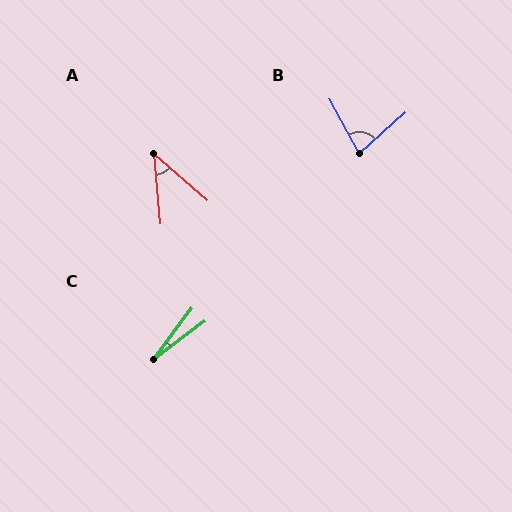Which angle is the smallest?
C, at approximately 16 degrees.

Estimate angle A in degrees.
Approximately 43 degrees.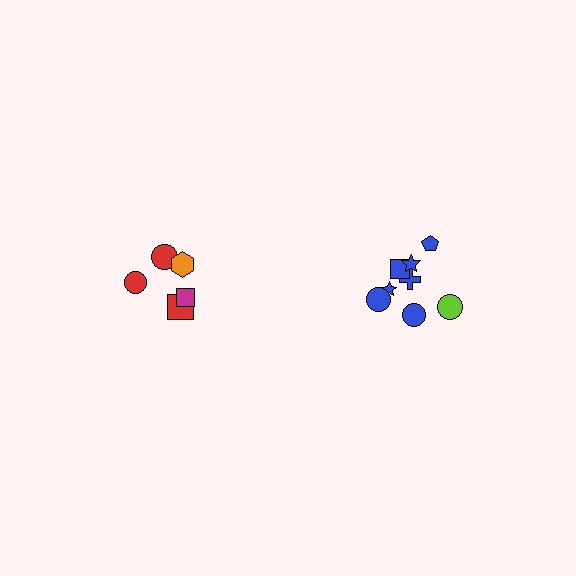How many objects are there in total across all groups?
There are 13 objects.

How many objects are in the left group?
There are 5 objects.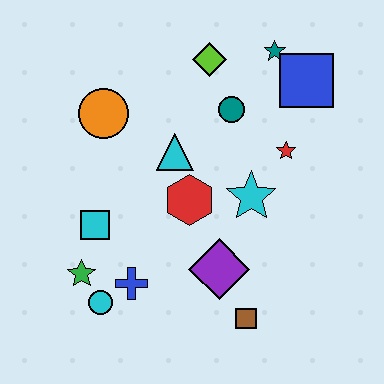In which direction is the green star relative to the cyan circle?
The green star is above the cyan circle.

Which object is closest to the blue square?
The teal star is closest to the blue square.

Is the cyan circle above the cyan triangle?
No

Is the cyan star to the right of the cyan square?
Yes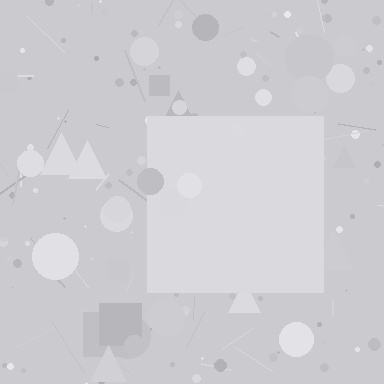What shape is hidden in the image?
A square is hidden in the image.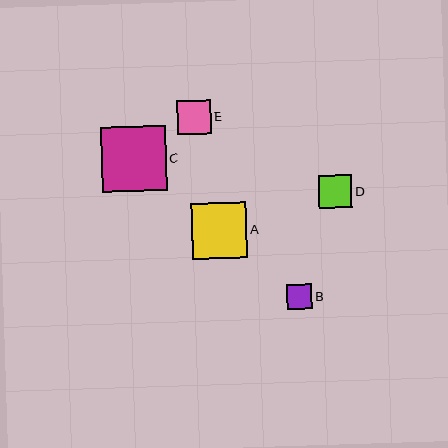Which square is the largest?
Square C is the largest with a size of approximately 65 pixels.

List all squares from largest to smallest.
From largest to smallest: C, A, E, D, B.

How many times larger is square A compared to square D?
Square A is approximately 1.6 times the size of square D.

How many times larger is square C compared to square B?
Square C is approximately 2.6 times the size of square B.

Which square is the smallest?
Square B is the smallest with a size of approximately 25 pixels.